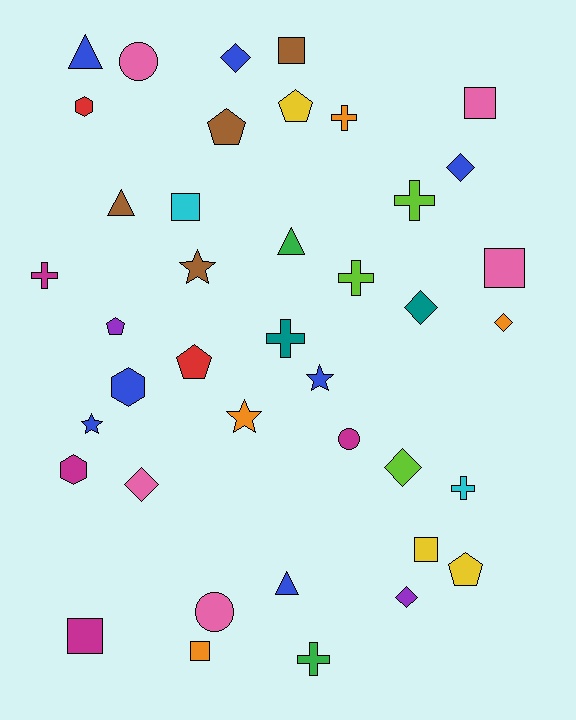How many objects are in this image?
There are 40 objects.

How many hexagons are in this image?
There are 3 hexagons.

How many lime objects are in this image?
There are 3 lime objects.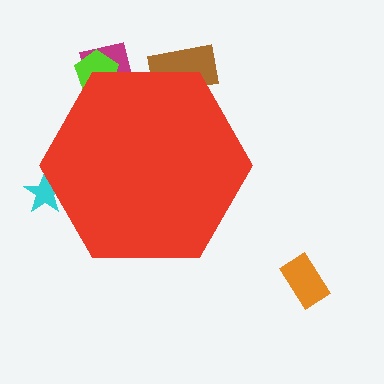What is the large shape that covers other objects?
A red hexagon.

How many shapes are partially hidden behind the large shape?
4 shapes are partially hidden.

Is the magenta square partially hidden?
Yes, the magenta square is partially hidden behind the red hexagon.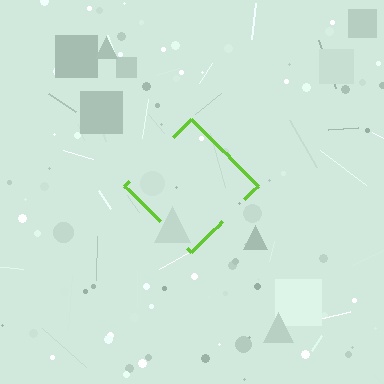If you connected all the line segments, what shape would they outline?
They would outline a diamond.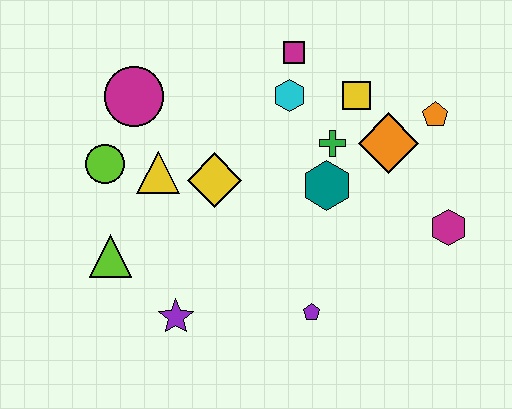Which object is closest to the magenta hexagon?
The orange diamond is closest to the magenta hexagon.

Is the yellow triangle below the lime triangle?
No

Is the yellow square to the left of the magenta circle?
No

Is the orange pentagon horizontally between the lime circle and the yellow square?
No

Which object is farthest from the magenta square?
The purple star is farthest from the magenta square.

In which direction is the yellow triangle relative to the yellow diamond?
The yellow triangle is to the left of the yellow diamond.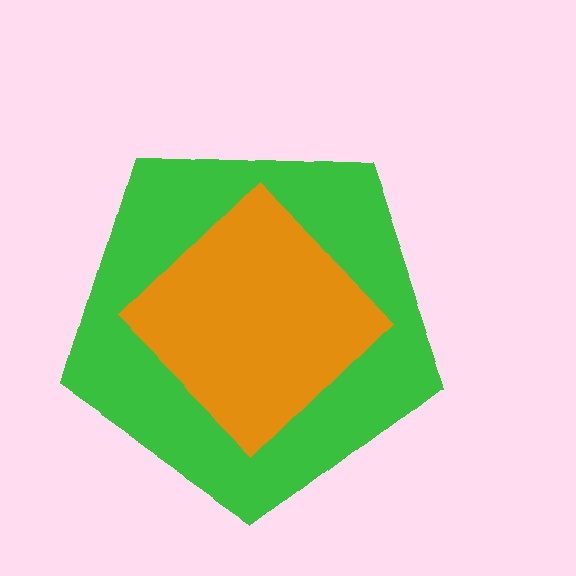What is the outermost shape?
The green pentagon.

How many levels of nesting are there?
2.